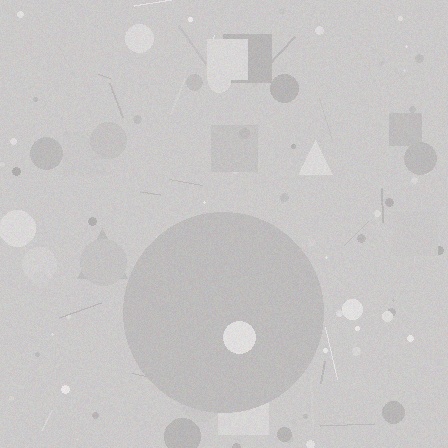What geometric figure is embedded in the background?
A circle is embedded in the background.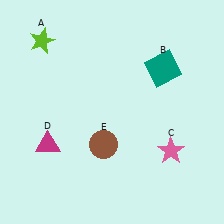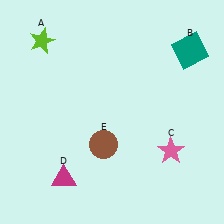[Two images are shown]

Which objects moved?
The objects that moved are: the teal square (B), the magenta triangle (D).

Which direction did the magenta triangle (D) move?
The magenta triangle (D) moved down.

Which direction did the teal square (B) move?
The teal square (B) moved right.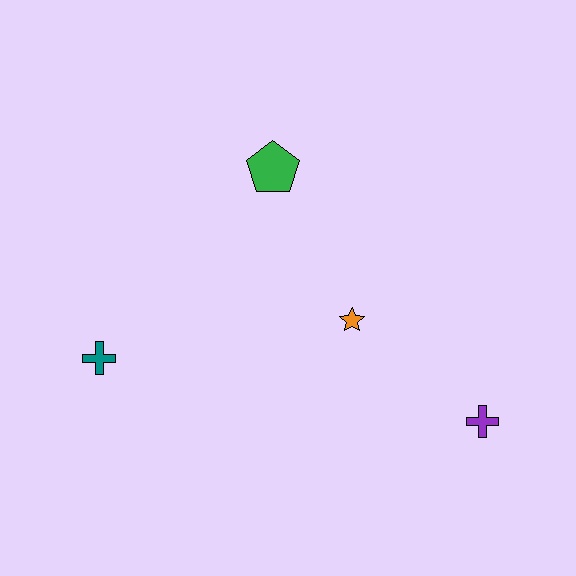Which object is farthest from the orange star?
The teal cross is farthest from the orange star.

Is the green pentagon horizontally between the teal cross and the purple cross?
Yes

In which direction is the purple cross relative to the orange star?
The purple cross is to the right of the orange star.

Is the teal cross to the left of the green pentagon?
Yes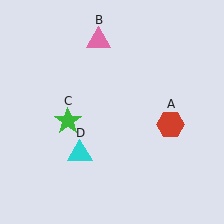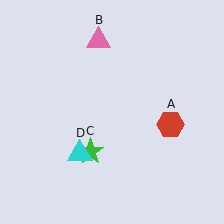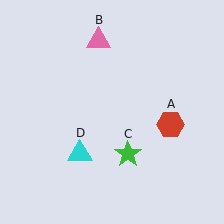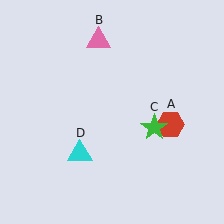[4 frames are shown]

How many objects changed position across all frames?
1 object changed position: green star (object C).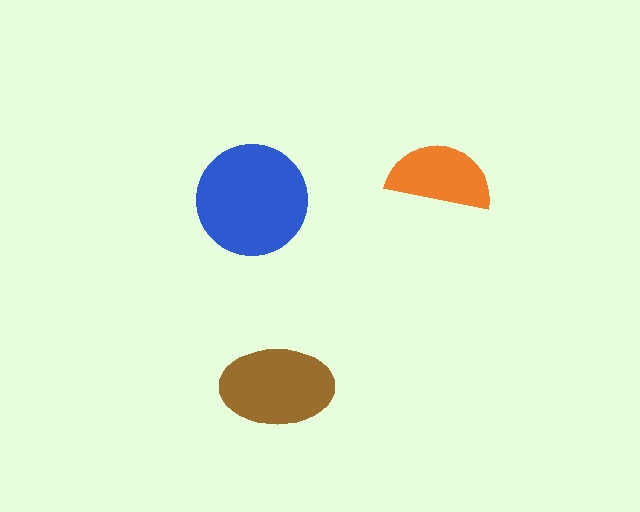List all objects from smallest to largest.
The orange semicircle, the brown ellipse, the blue circle.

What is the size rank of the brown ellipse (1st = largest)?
2nd.